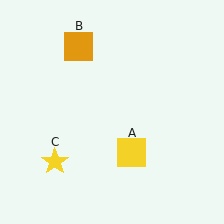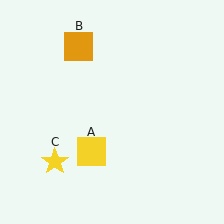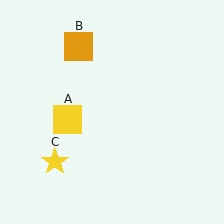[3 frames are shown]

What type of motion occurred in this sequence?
The yellow square (object A) rotated clockwise around the center of the scene.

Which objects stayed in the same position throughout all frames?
Orange square (object B) and yellow star (object C) remained stationary.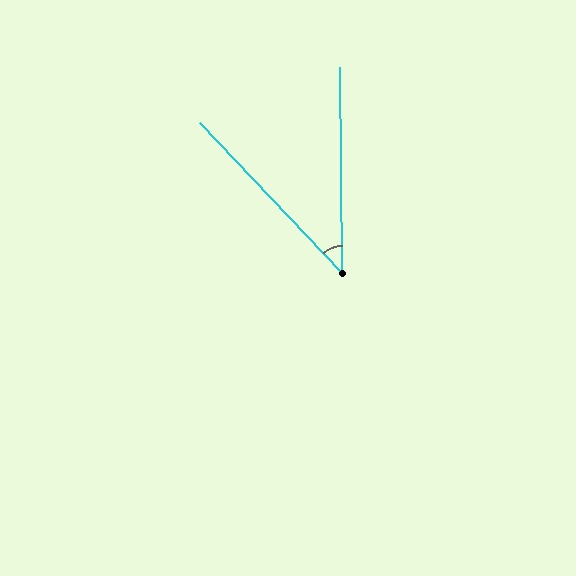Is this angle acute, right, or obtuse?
It is acute.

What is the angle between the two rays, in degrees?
Approximately 43 degrees.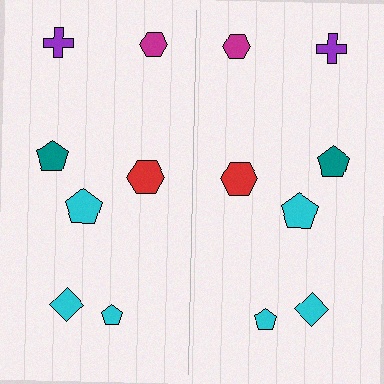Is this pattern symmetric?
Yes, this pattern has bilateral (reflection) symmetry.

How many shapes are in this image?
There are 14 shapes in this image.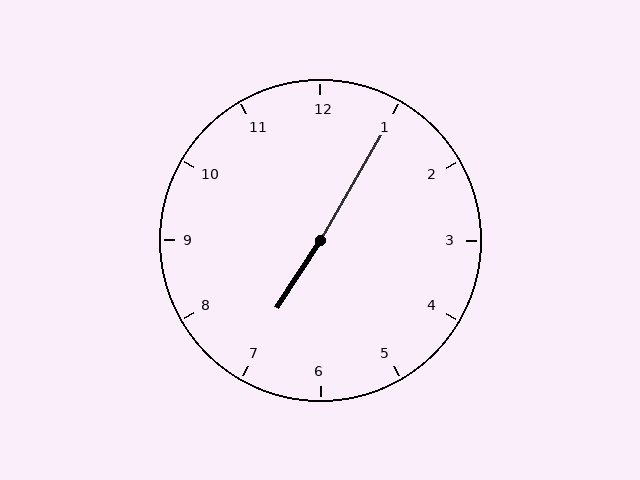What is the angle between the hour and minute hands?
Approximately 178 degrees.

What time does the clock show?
7:05.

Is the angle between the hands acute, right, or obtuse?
It is obtuse.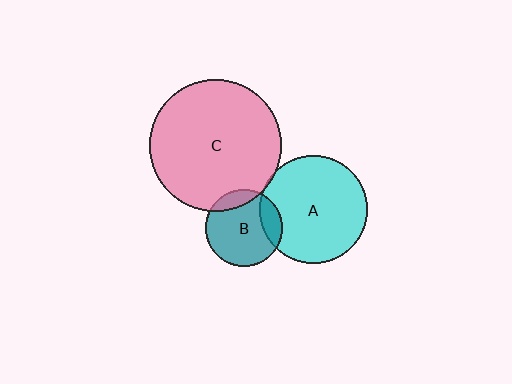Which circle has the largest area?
Circle C (pink).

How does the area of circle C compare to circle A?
Approximately 1.5 times.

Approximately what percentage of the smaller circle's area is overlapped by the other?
Approximately 15%.